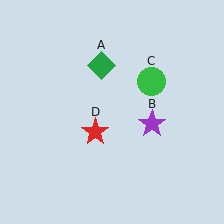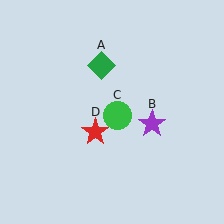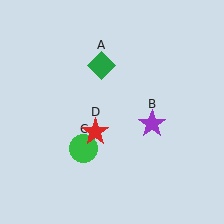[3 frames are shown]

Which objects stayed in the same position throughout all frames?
Green diamond (object A) and purple star (object B) and red star (object D) remained stationary.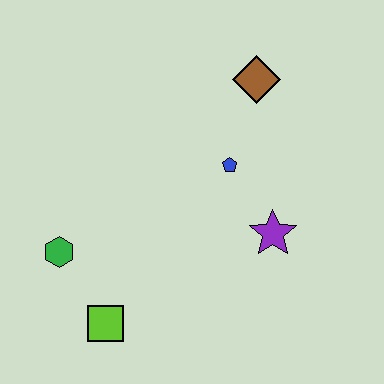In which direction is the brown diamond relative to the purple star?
The brown diamond is above the purple star.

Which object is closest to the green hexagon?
The lime square is closest to the green hexagon.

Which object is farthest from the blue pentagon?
The lime square is farthest from the blue pentagon.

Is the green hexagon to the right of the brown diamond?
No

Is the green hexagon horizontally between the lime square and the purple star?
No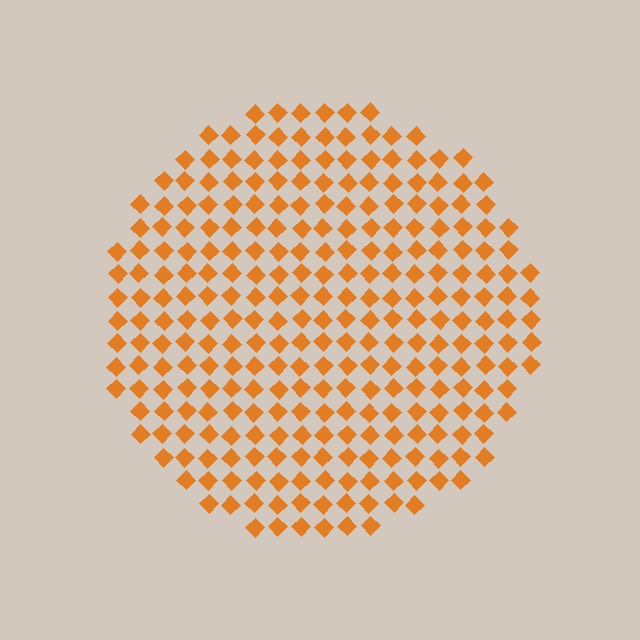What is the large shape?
The large shape is a circle.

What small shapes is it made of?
It is made of small diamonds.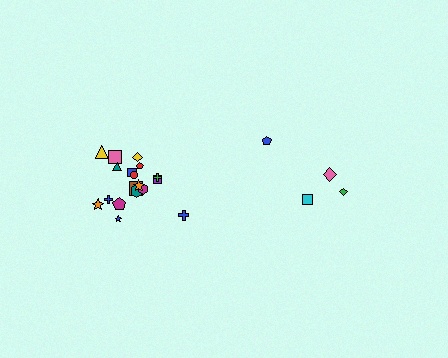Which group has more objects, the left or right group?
The left group.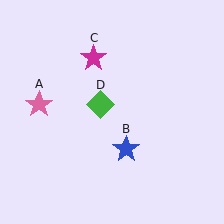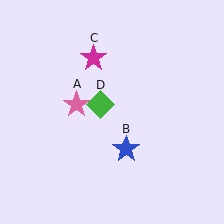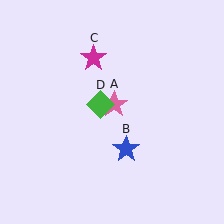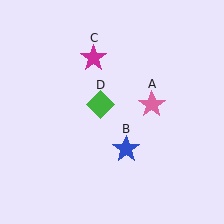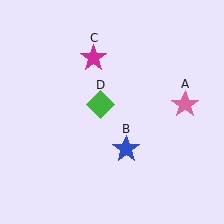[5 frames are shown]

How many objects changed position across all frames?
1 object changed position: pink star (object A).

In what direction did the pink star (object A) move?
The pink star (object A) moved right.